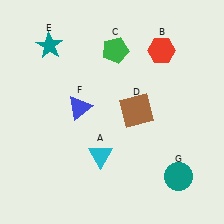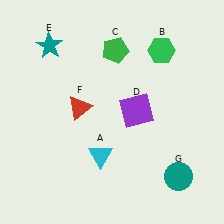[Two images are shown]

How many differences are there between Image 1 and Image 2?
There are 3 differences between the two images.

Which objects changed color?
B changed from red to green. D changed from brown to purple. F changed from blue to red.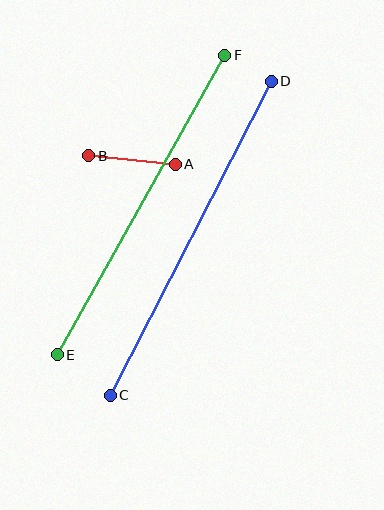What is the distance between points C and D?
The distance is approximately 353 pixels.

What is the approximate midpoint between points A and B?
The midpoint is at approximately (132, 160) pixels.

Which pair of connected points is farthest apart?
Points C and D are farthest apart.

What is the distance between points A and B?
The distance is approximately 87 pixels.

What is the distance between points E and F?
The distance is approximately 343 pixels.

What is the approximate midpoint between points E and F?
The midpoint is at approximately (141, 205) pixels.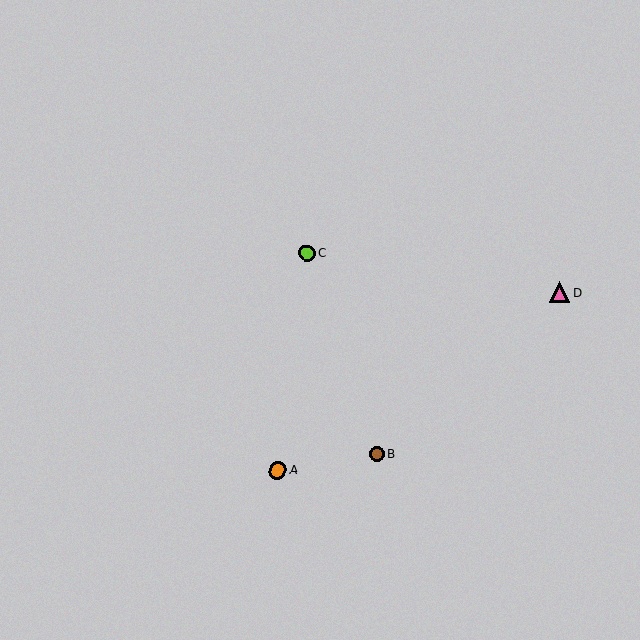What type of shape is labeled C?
Shape C is a lime circle.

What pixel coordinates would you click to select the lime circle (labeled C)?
Click at (307, 253) to select the lime circle C.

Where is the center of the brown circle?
The center of the brown circle is at (377, 454).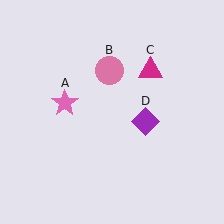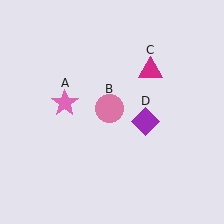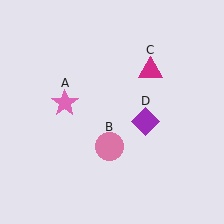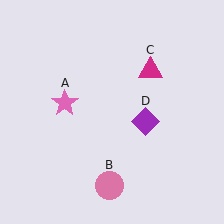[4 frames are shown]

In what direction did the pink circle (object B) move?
The pink circle (object B) moved down.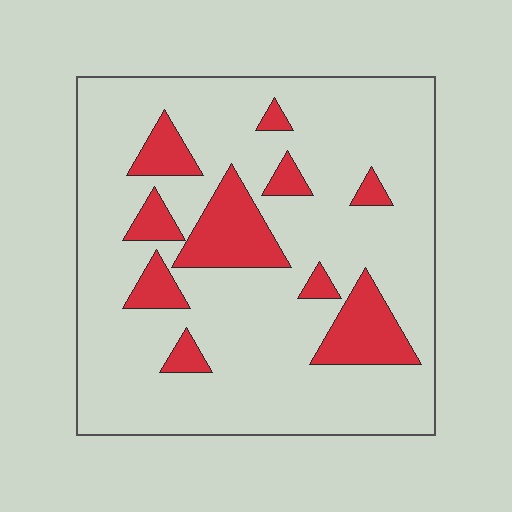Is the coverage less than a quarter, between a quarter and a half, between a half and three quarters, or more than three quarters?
Less than a quarter.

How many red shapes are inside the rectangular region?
10.